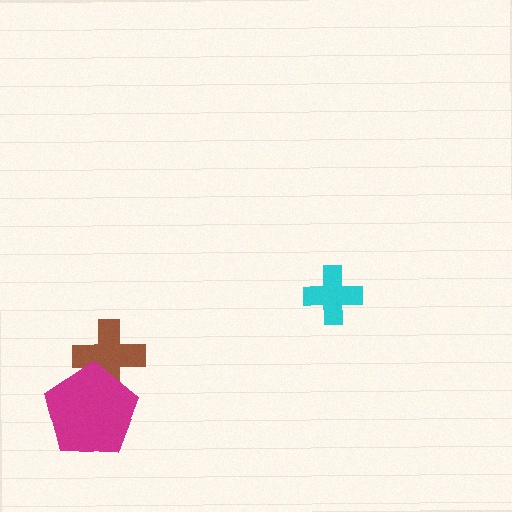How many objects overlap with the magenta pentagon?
1 object overlaps with the magenta pentagon.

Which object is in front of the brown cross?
The magenta pentagon is in front of the brown cross.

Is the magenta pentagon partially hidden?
No, no other shape covers it.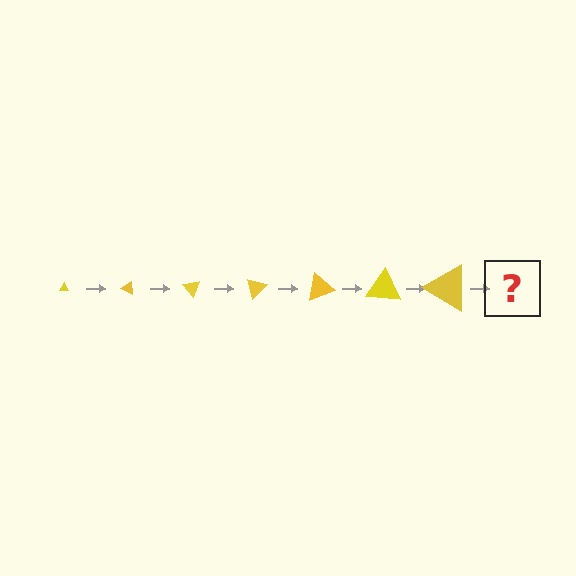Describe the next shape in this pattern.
It should be a triangle, larger than the previous one and rotated 175 degrees from the start.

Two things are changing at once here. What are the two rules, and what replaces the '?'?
The two rules are that the triangle grows larger each step and it rotates 25 degrees each step. The '?' should be a triangle, larger than the previous one and rotated 175 degrees from the start.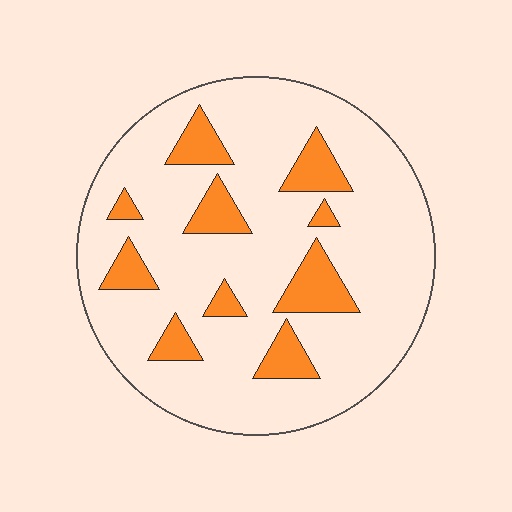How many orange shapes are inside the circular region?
10.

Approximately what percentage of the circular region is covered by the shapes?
Approximately 15%.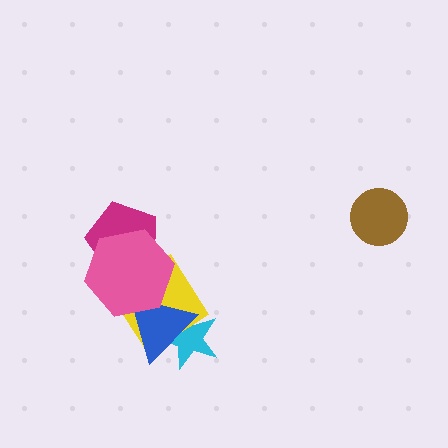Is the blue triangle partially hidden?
Yes, it is partially covered by another shape.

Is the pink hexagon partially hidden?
No, no other shape covers it.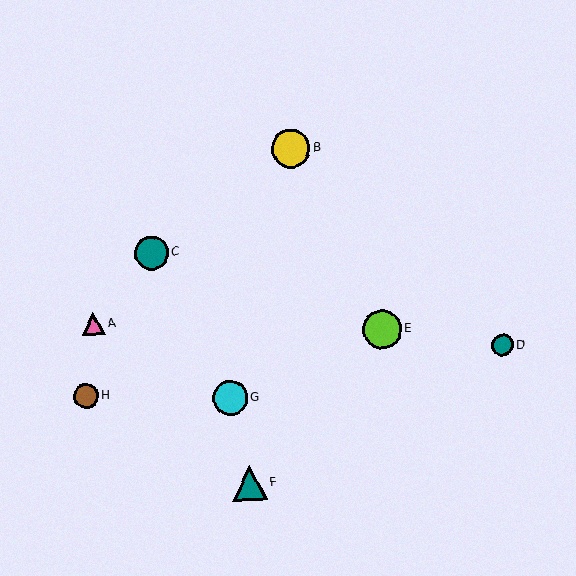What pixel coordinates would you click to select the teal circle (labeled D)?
Click at (502, 345) to select the teal circle D.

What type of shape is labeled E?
Shape E is a lime circle.